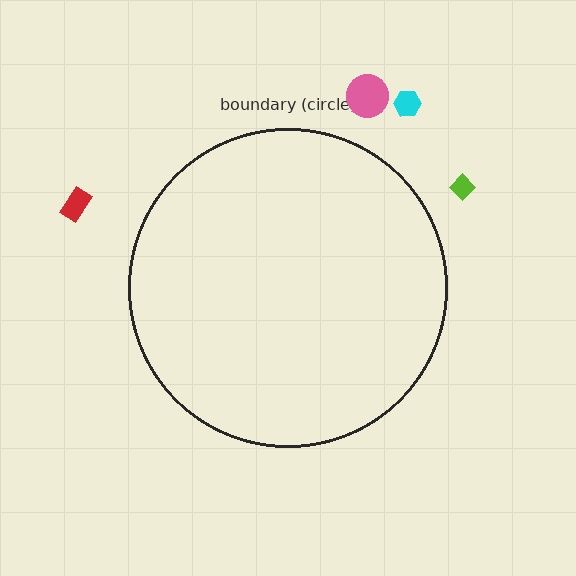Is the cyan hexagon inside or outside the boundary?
Outside.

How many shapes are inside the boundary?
0 inside, 4 outside.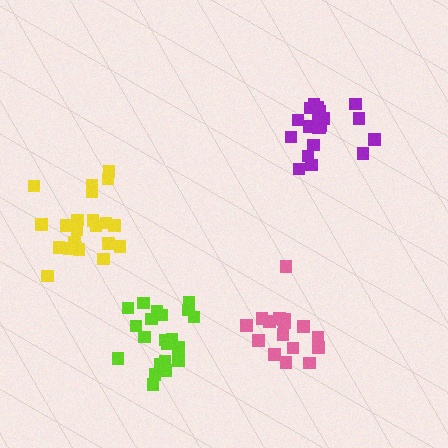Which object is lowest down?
The lime cluster is bottommost.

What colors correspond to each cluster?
The clusters are colored: yellow, purple, pink, lime.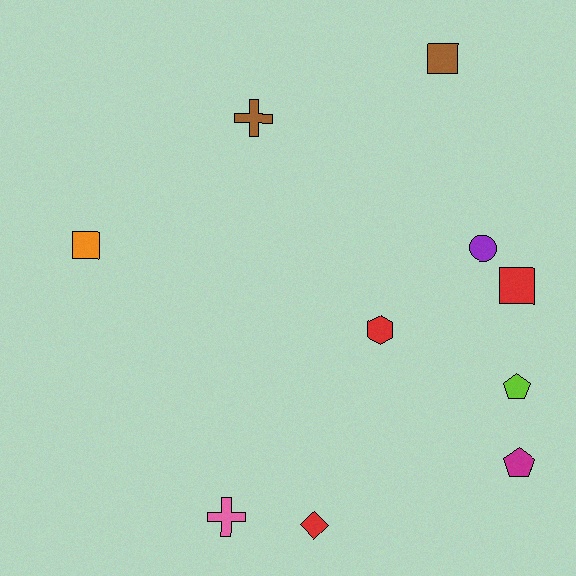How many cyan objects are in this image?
There are no cyan objects.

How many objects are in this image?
There are 10 objects.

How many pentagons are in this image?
There are 2 pentagons.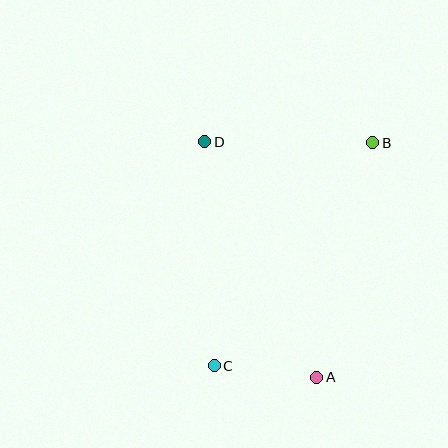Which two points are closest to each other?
Points A and C are closest to each other.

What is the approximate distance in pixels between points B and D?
The distance between B and D is approximately 168 pixels.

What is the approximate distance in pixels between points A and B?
The distance between A and B is approximately 241 pixels.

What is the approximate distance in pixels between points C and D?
The distance between C and D is approximately 224 pixels.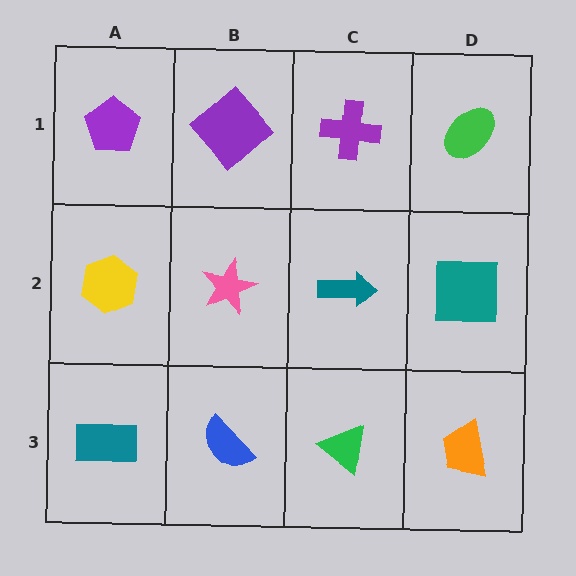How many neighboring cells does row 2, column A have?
3.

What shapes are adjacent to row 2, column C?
A purple cross (row 1, column C), a green triangle (row 3, column C), a pink star (row 2, column B), a teal square (row 2, column D).